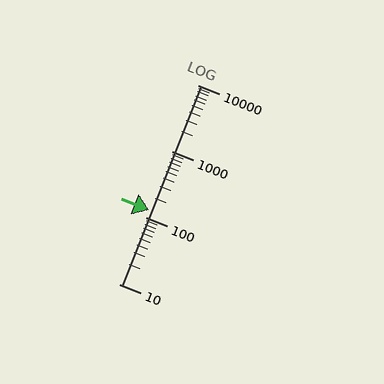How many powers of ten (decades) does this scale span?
The scale spans 3 decades, from 10 to 10000.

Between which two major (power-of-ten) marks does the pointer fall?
The pointer is between 100 and 1000.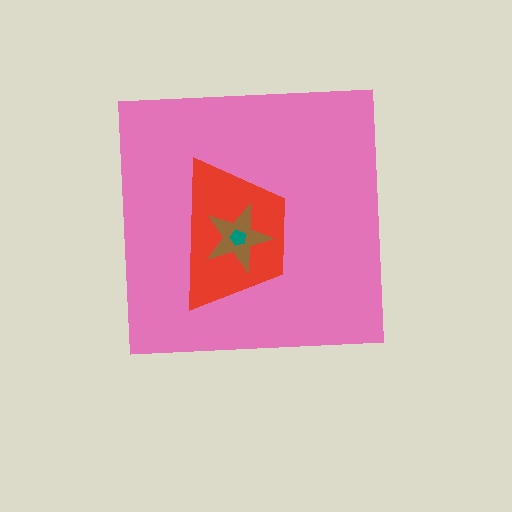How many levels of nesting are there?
4.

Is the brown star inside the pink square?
Yes.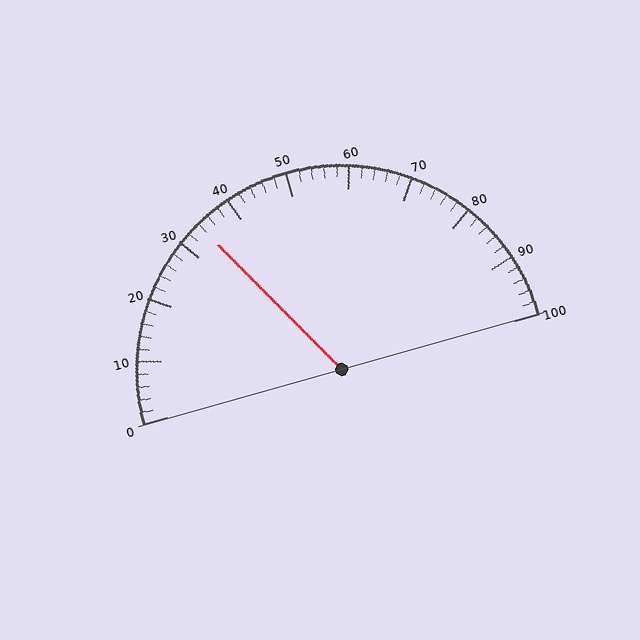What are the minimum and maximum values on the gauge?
The gauge ranges from 0 to 100.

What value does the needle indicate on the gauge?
The needle indicates approximately 34.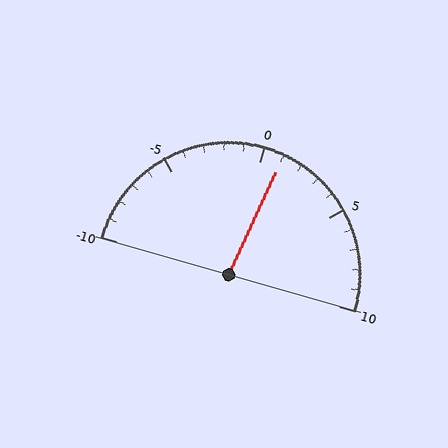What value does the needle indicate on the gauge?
The needle indicates approximately 1.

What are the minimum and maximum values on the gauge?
The gauge ranges from -10 to 10.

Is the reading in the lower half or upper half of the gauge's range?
The reading is in the upper half of the range (-10 to 10).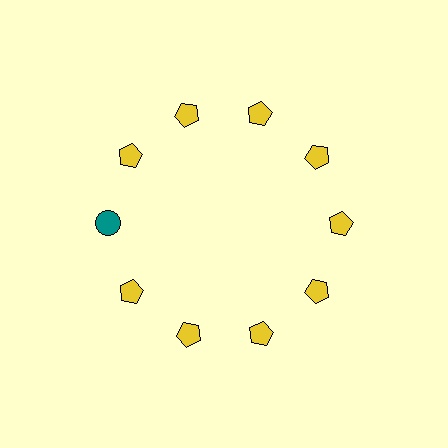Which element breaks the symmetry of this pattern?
The teal circle at roughly the 9 o'clock position breaks the symmetry. All other shapes are yellow pentagons.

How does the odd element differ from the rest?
It differs in both color (teal instead of yellow) and shape (circle instead of pentagon).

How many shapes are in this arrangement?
There are 10 shapes arranged in a ring pattern.